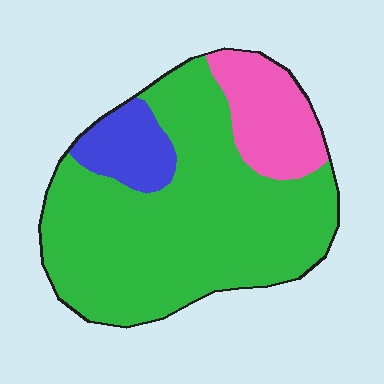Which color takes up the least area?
Blue, at roughly 10%.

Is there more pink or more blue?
Pink.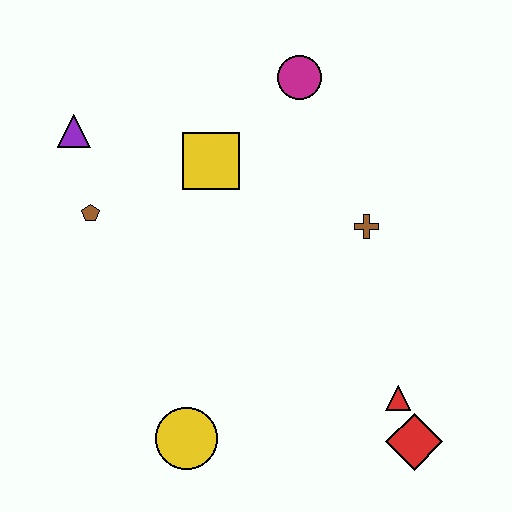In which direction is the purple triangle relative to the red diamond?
The purple triangle is to the left of the red diamond.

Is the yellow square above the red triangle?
Yes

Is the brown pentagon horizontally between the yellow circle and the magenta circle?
No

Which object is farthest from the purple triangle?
The red diamond is farthest from the purple triangle.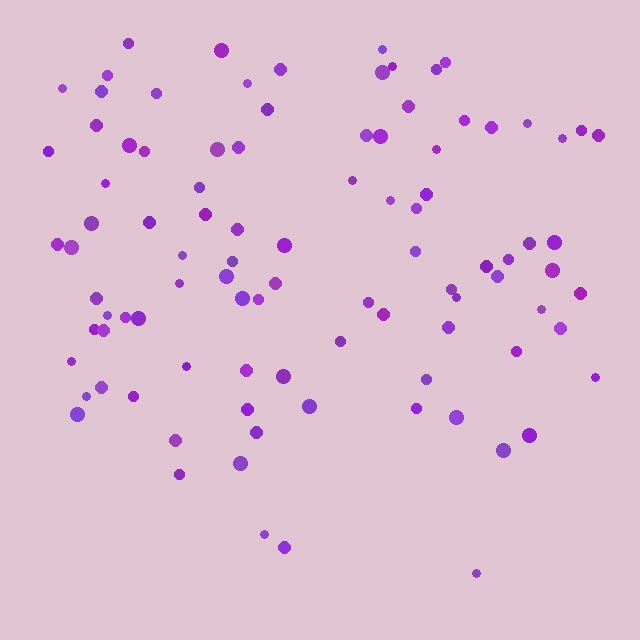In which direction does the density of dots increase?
From bottom to top, with the top side densest.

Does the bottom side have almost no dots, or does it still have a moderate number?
Still a moderate number, just noticeably fewer than the top.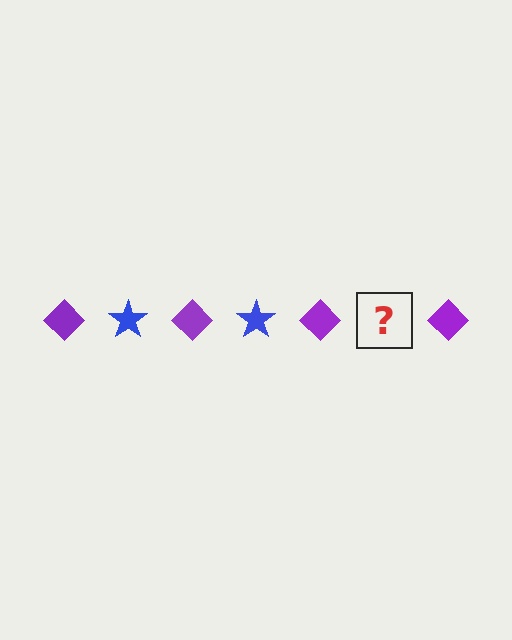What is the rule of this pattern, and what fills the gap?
The rule is that the pattern alternates between purple diamond and blue star. The gap should be filled with a blue star.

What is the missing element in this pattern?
The missing element is a blue star.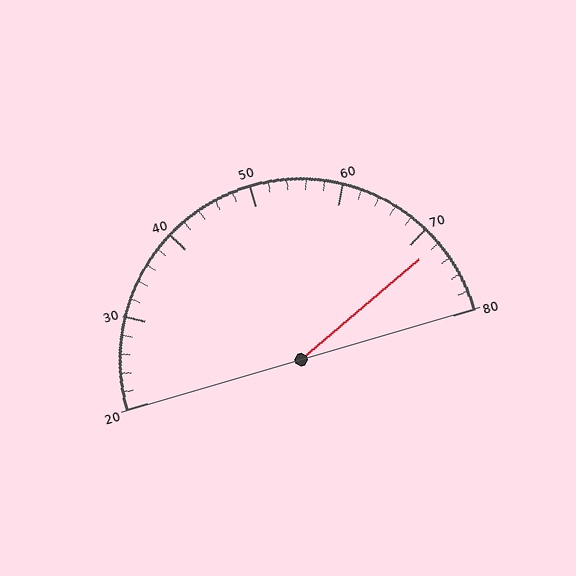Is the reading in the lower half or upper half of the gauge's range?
The reading is in the upper half of the range (20 to 80).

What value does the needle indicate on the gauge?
The needle indicates approximately 72.